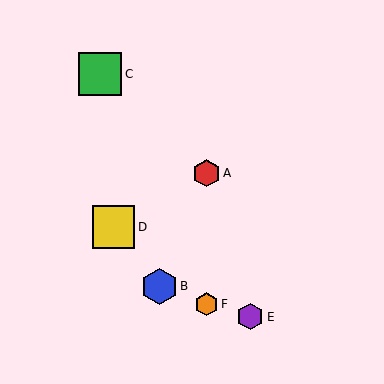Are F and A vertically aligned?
Yes, both are at x≈206.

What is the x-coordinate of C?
Object C is at x≈100.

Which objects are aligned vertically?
Objects A, F are aligned vertically.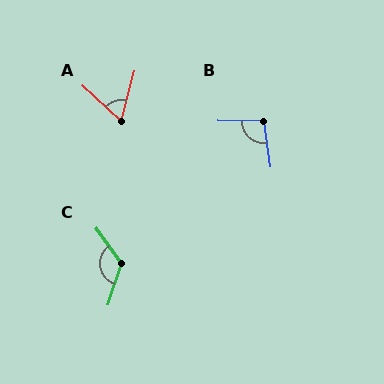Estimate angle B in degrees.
Approximately 99 degrees.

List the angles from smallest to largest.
A (62°), B (99°), C (126°).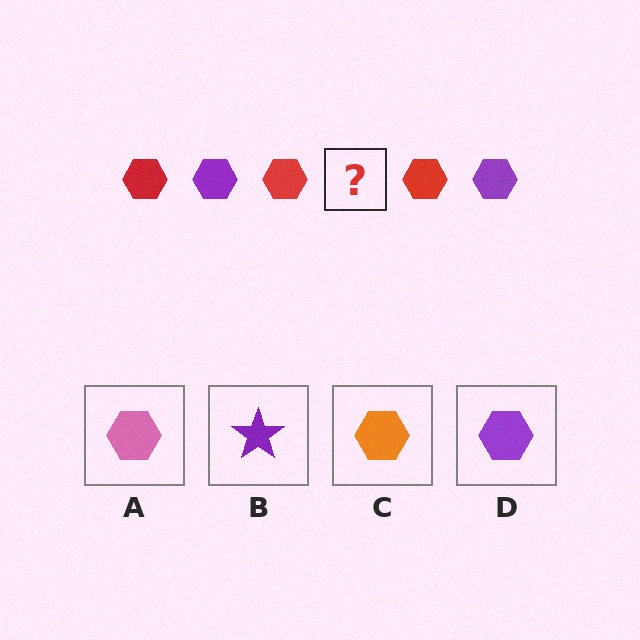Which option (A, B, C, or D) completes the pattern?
D.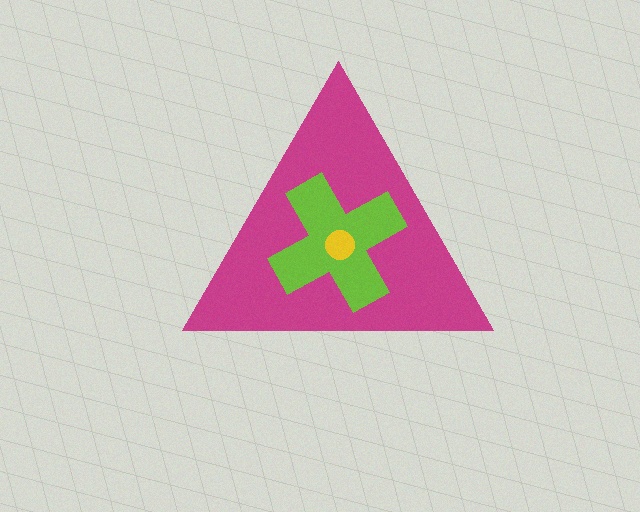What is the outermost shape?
The magenta triangle.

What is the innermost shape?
The yellow circle.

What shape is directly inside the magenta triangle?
The lime cross.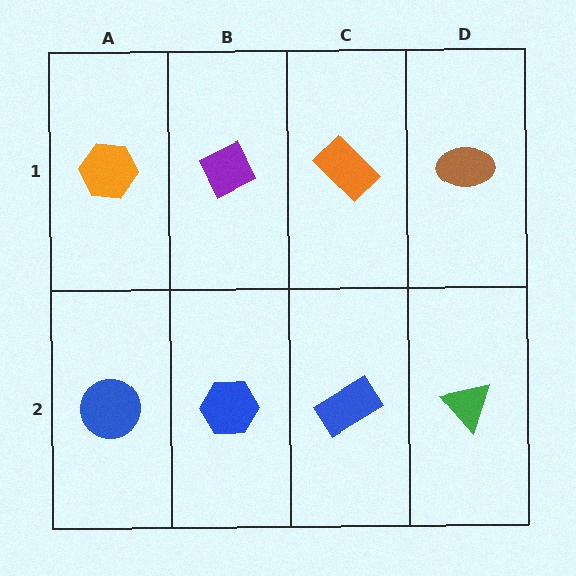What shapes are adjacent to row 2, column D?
A brown ellipse (row 1, column D), a blue rectangle (row 2, column C).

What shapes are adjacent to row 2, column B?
A purple diamond (row 1, column B), a blue circle (row 2, column A), a blue rectangle (row 2, column C).